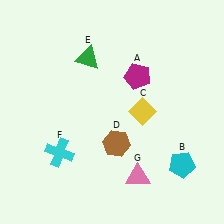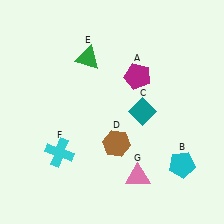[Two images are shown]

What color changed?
The diamond (C) changed from yellow in Image 1 to teal in Image 2.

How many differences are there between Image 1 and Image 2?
There is 1 difference between the two images.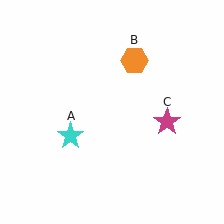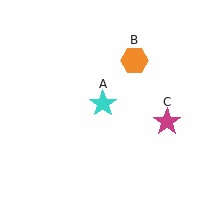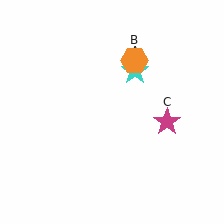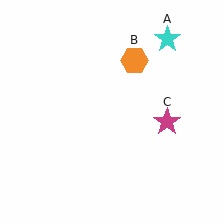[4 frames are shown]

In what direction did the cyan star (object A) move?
The cyan star (object A) moved up and to the right.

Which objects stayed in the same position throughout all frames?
Orange hexagon (object B) and magenta star (object C) remained stationary.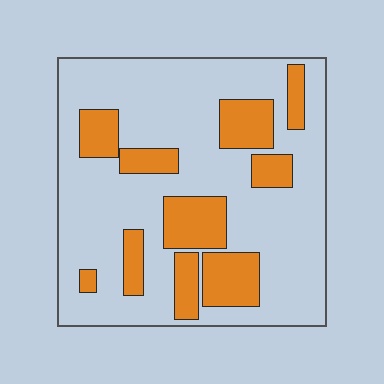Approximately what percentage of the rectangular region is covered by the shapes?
Approximately 25%.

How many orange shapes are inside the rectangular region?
10.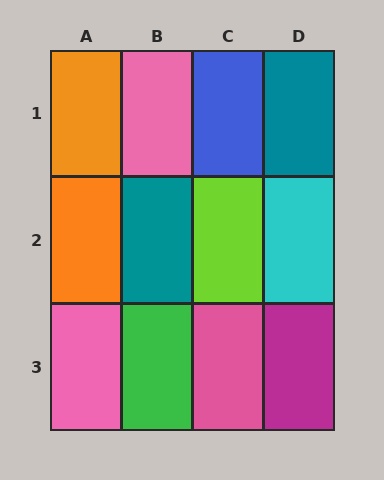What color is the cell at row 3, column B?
Green.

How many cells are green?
1 cell is green.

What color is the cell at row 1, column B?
Pink.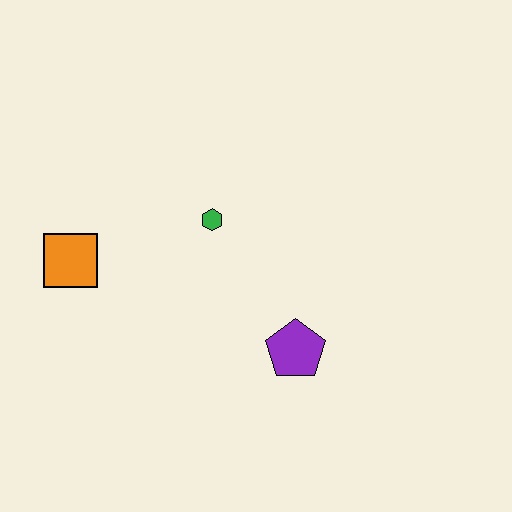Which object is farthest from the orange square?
The purple pentagon is farthest from the orange square.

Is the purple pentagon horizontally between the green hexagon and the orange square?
No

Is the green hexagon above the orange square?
Yes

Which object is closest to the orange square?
The green hexagon is closest to the orange square.